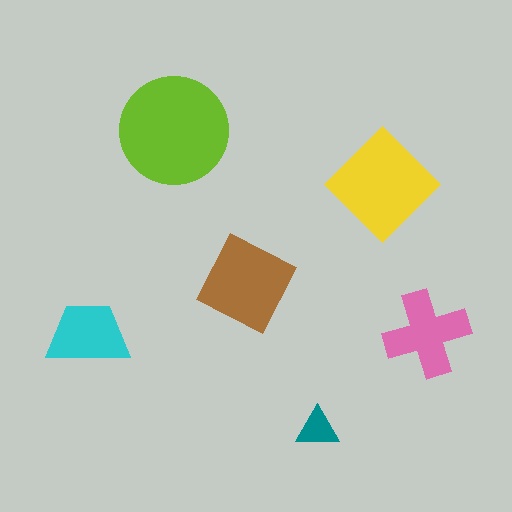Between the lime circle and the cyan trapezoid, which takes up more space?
The lime circle.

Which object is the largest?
The lime circle.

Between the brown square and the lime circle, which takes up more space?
The lime circle.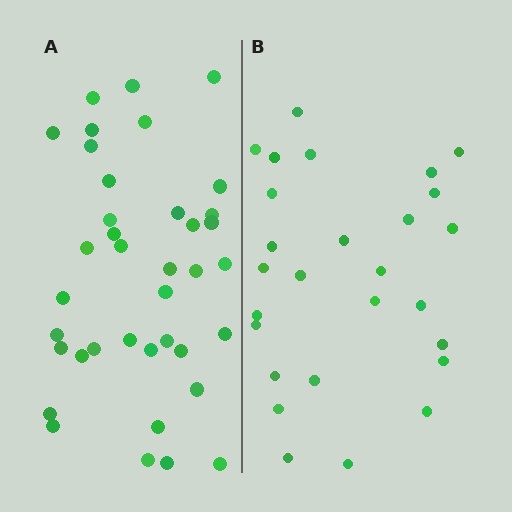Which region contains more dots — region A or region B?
Region A (the left region) has more dots.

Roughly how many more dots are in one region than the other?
Region A has roughly 12 or so more dots than region B.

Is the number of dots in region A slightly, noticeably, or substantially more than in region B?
Region A has noticeably more, but not dramatically so. The ratio is roughly 1.4 to 1.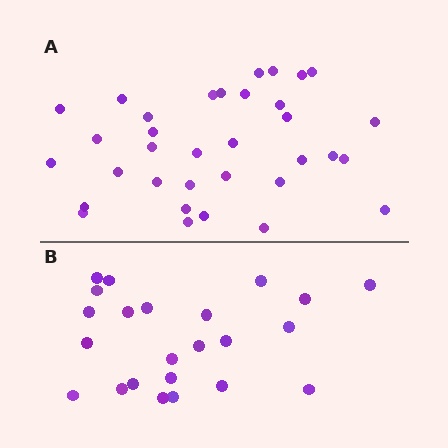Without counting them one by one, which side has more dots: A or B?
Region A (the top region) has more dots.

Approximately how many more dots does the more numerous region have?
Region A has roughly 12 or so more dots than region B.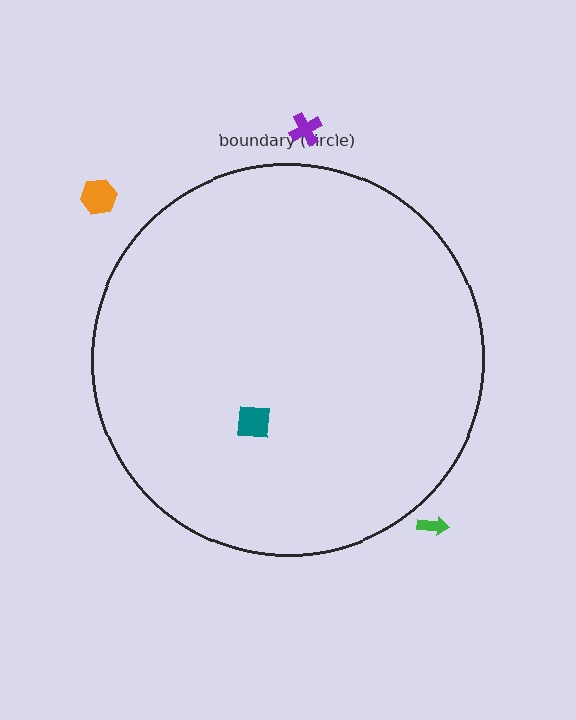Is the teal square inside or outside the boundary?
Inside.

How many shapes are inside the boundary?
1 inside, 3 outside.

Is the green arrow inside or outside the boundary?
Outside.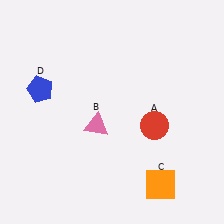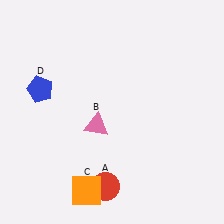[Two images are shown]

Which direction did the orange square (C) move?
The orange square (C) moved left.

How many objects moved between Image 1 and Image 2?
2 objects moved between the two images.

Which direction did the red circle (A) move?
The red circle (A) moved down.